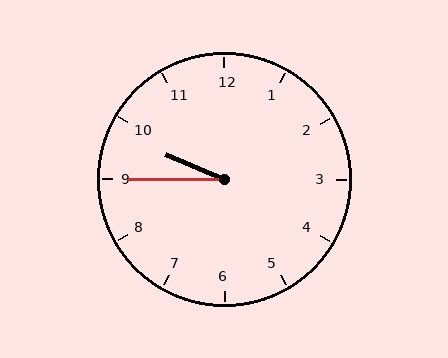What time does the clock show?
9:45.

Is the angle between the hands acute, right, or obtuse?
It is acute.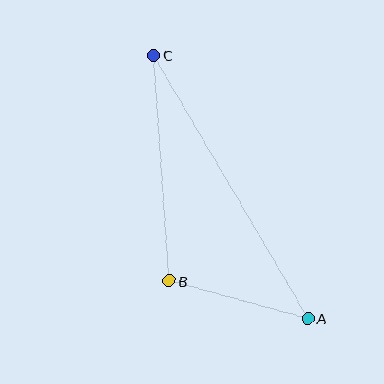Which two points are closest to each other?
Points A and B are closest to each other.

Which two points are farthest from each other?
Points A and C are farthest from each other.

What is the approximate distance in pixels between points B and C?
The distance between B and C is approximately 226 pixels.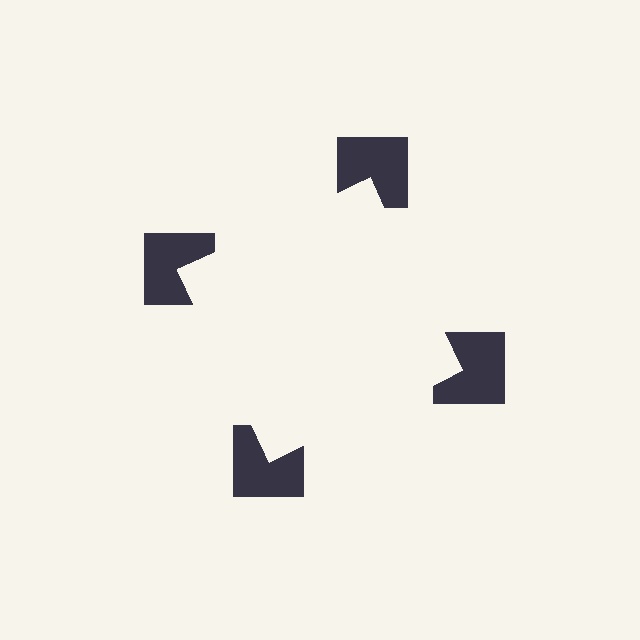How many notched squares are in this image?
There are 4 — one at each vertex of the illusory square.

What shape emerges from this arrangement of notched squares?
An illusory square — its edges are inferred from the aligned wedge cuts in the notched squares, not physically drawn.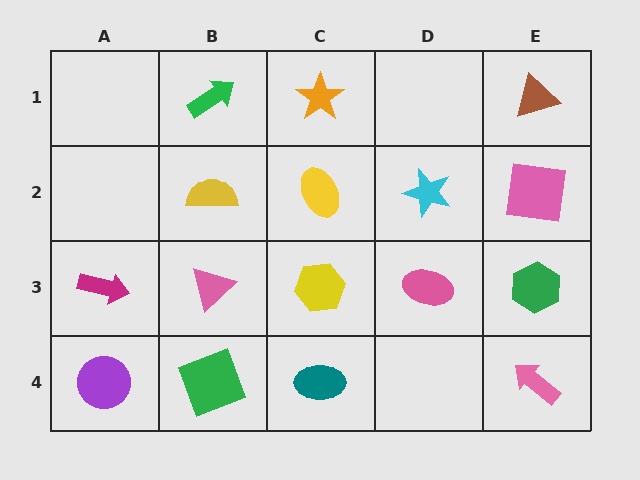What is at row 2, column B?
A yellow semicircle.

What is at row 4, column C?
A teal ellipse.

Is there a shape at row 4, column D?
No, that cell is empty.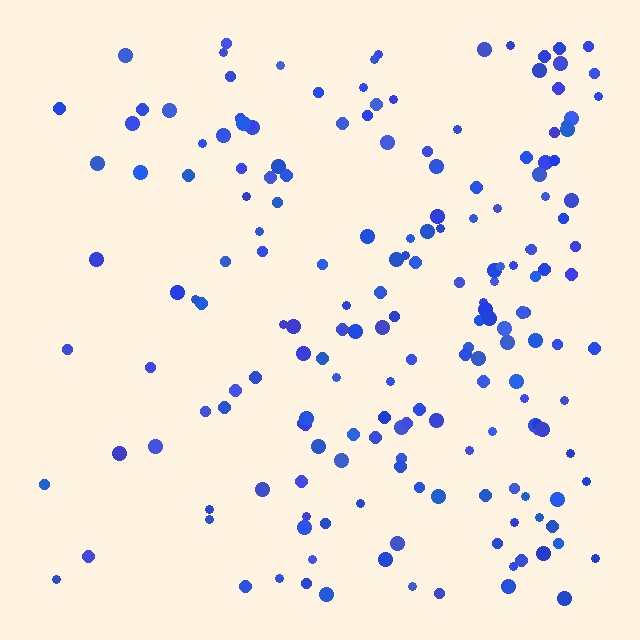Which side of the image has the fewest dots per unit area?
The left.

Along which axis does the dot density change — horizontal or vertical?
Horizontal.